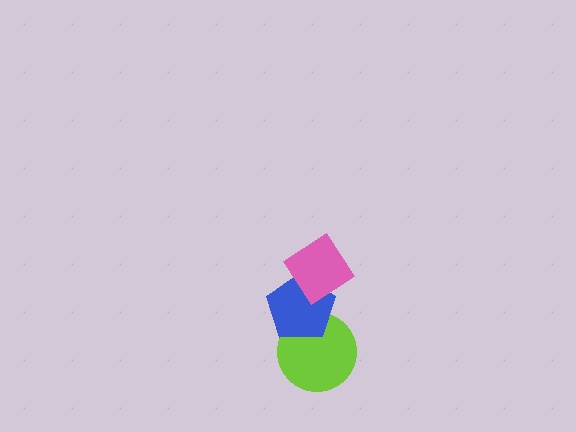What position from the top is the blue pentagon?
The blue pentagon is 2nd from the top.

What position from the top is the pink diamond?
The pink diamond is 1st from the top.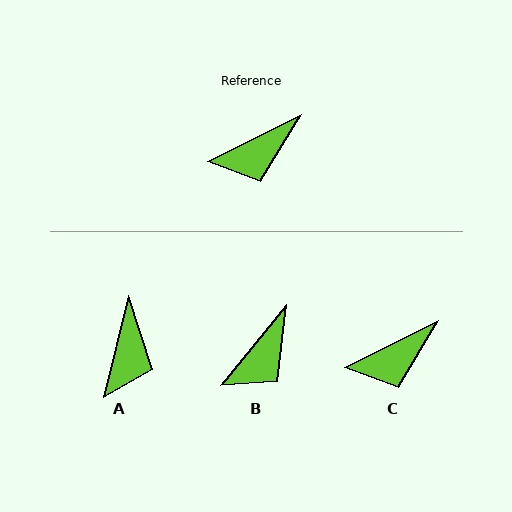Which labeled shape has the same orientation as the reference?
C.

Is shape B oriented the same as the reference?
No, it is off by about 25 degrees.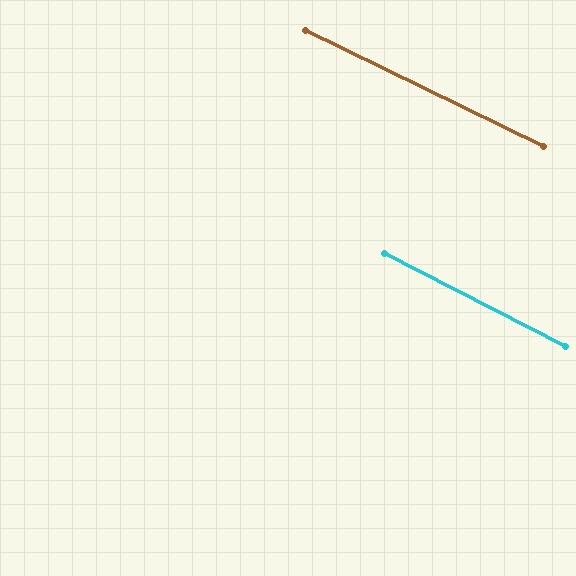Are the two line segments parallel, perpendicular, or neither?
Parallel — their directions differ by only 1.5°.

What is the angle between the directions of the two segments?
Approximately 2 degrees.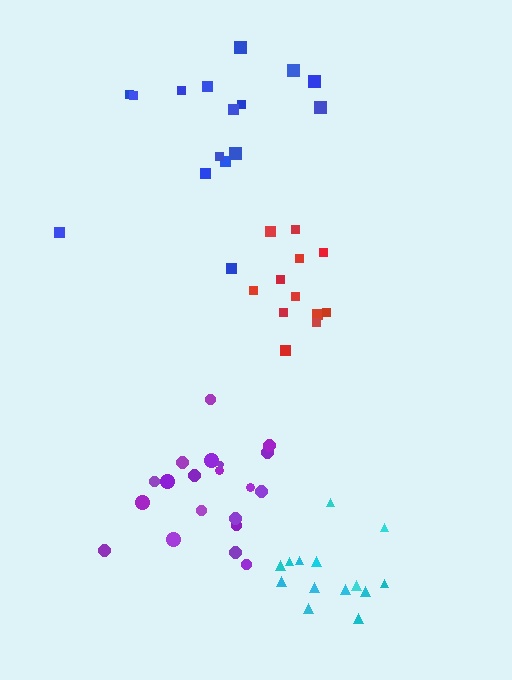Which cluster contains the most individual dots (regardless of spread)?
Purple (20).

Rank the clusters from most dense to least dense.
red, cyan, purple, blue.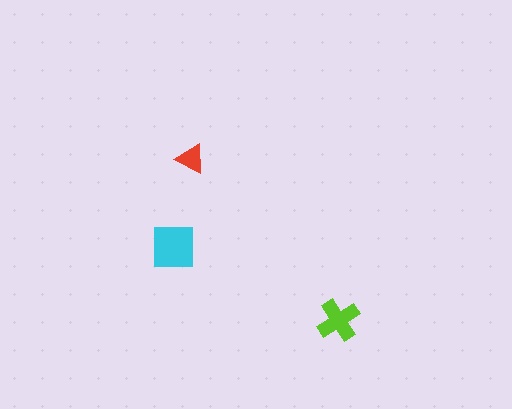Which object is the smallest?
The red triangle.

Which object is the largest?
The cyan square.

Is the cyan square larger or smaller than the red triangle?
Larger.